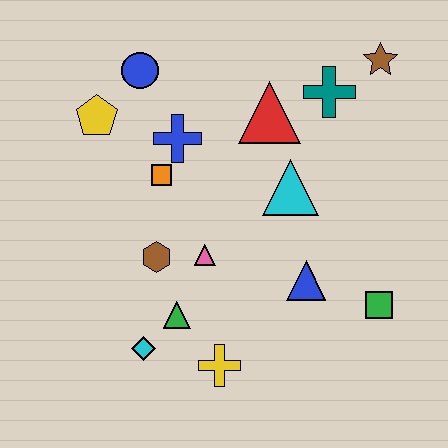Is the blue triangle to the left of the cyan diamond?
No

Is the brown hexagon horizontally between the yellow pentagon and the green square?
Yes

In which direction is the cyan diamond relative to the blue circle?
The cyan diamond is below the blue circle.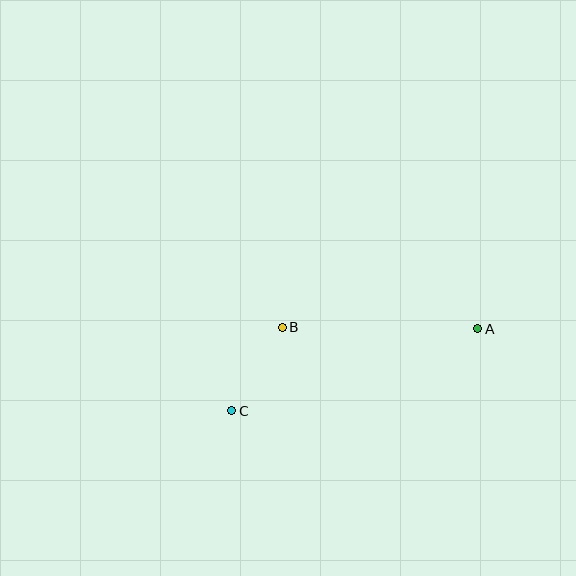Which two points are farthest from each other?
Points A and C are farthest from each other.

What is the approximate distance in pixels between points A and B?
The distance between A and B is approximately 196 pixels.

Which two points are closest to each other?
Points B and C are closest to each other.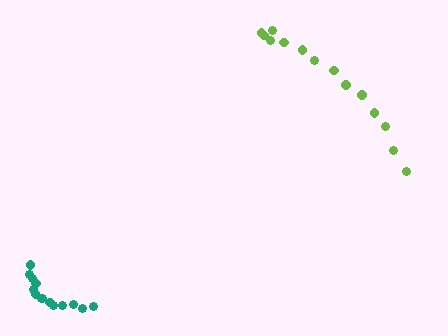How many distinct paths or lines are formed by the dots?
There are 2 distinct paths.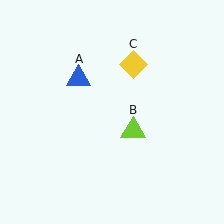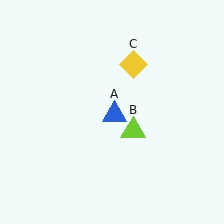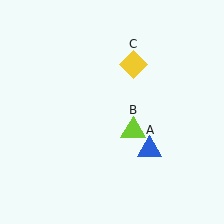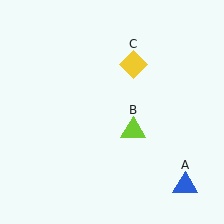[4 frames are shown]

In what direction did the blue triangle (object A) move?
The blue triangle (object A) moved down and to the right.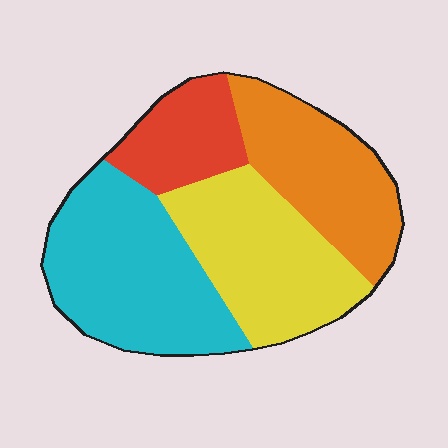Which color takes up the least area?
Red, at roughly 15%.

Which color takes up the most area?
Cyan, at roughly 35%.